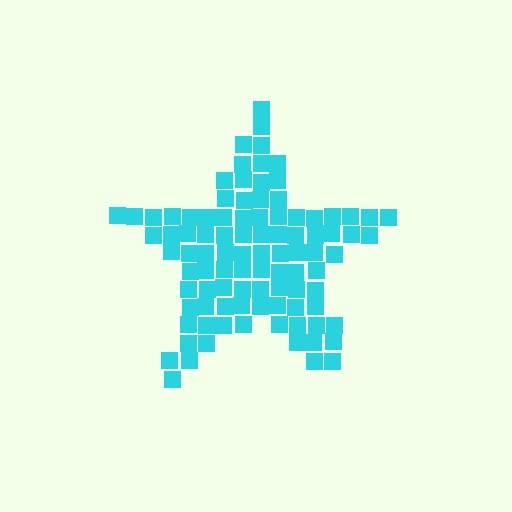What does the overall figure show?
The overall figure shows a star.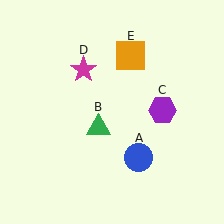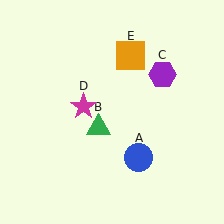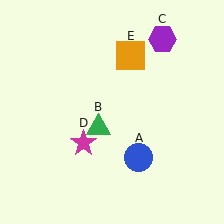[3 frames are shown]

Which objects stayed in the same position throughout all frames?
Blue circle (object A) and green triangle (object B) and orange square (object E) remained stationary.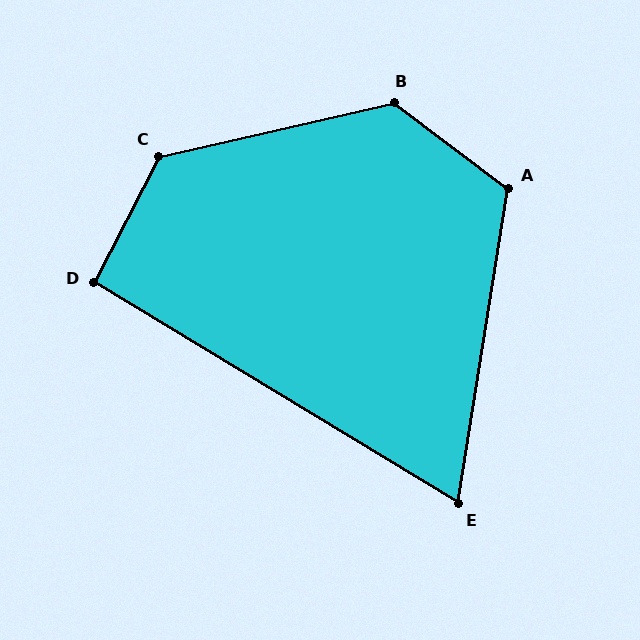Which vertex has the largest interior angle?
C, at approximately 130 degrees.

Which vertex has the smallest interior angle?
E, at approximately 68 degrees.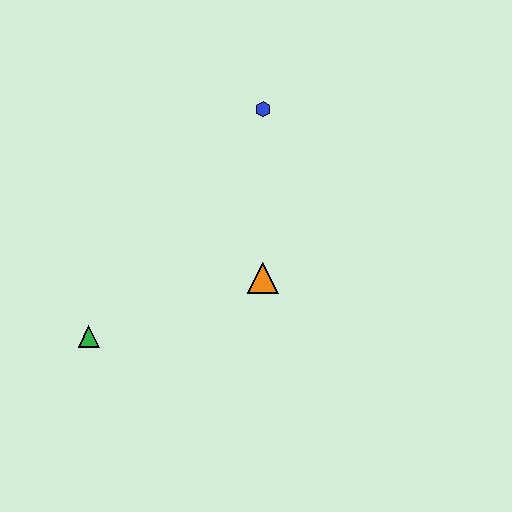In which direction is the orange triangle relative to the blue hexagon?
The orange triangle is below the blue hexagon.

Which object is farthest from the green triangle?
The blue hexagon is farthest from the green triangle.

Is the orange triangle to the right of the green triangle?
Yes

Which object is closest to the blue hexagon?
The orange triangle is closest to the blue hexagon.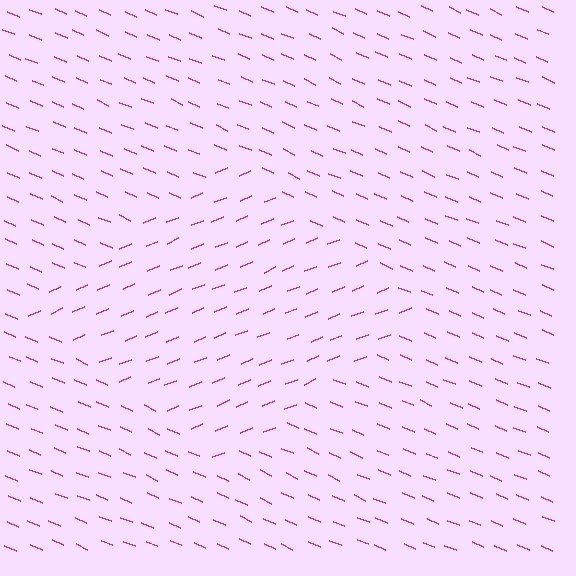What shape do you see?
I see a diamond.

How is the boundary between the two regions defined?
The boundary is defined purely by a change in line orientation (approximately 45 degrees difference). All lines are the same color and thickness.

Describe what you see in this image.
The image is filled with small magenta line segments. A diamond region in the image has lines oriented differently from the surrounding lines, creating a visible texture boundary.